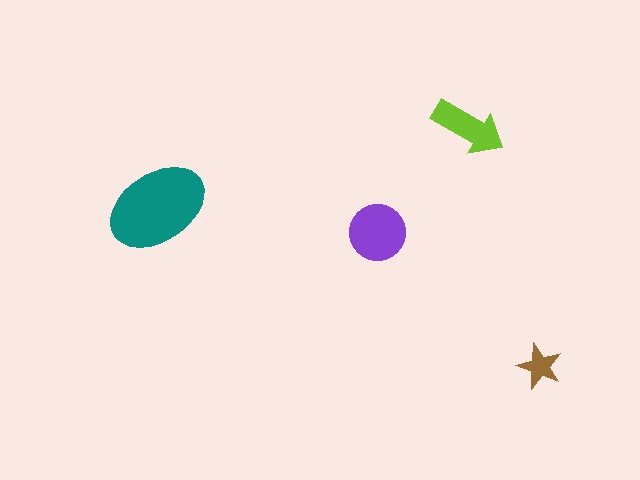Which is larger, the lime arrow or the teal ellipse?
The teal ellipse.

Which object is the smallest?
The brown star.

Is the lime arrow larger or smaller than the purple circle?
Smaller.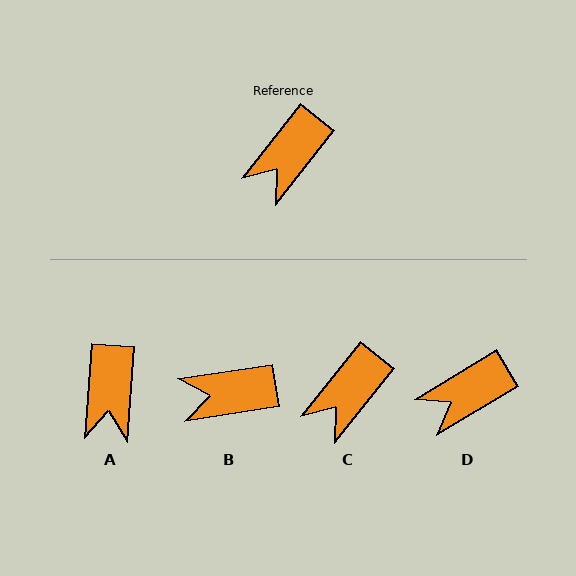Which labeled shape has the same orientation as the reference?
C.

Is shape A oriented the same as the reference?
No, it is off by about 34 degrees.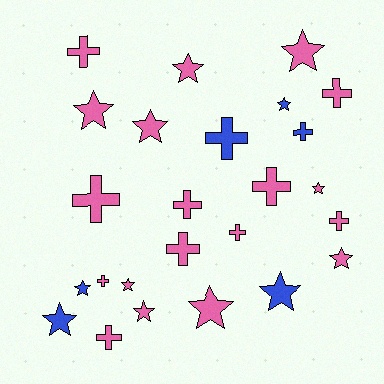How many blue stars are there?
There are 4 blue stars.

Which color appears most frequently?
Pink, with 19 objects.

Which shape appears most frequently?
Star, with 13 objects.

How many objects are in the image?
There are 25 objects.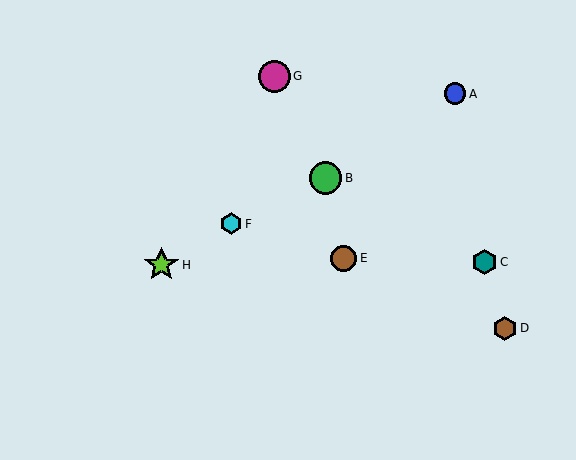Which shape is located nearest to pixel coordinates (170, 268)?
The lime star (labeled H) at (161, 265) is nearest to that location.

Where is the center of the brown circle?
The center of the brown circle is at (344, 258).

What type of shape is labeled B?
Shape B is a green circle.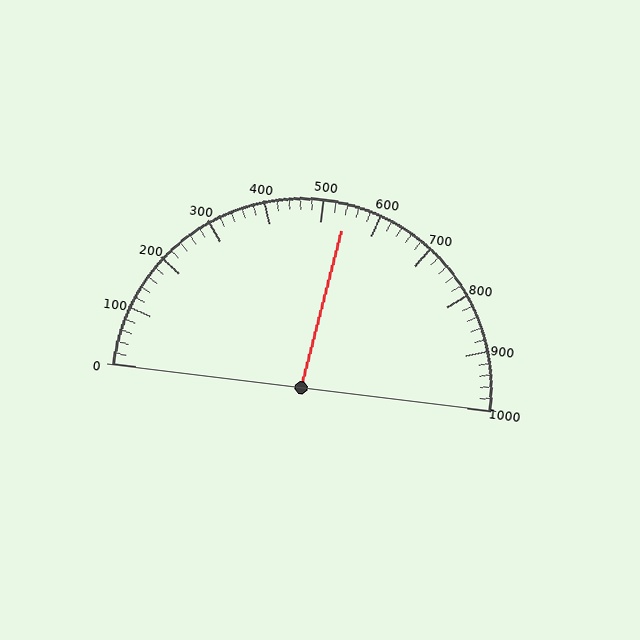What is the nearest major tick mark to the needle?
The nearest major tick mark is 500.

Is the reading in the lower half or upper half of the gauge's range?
The reading is in the upper half of the range (0 to 1000).